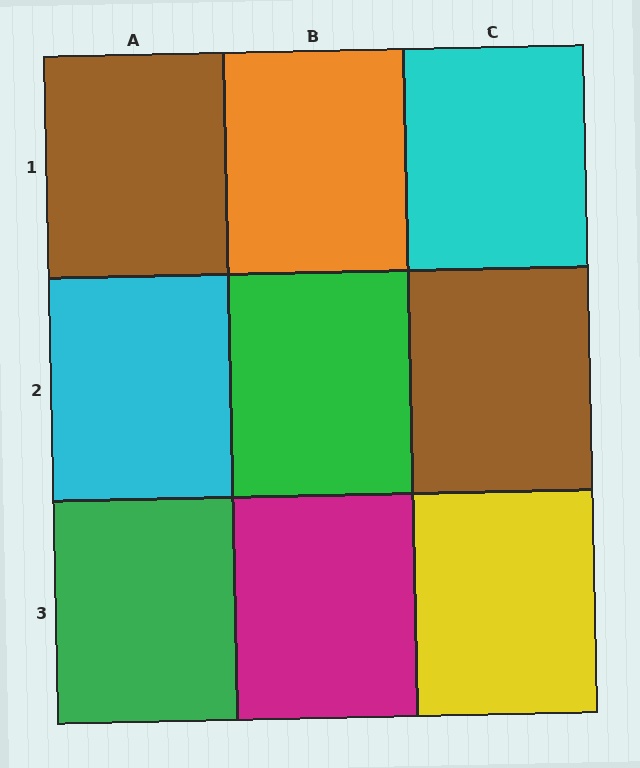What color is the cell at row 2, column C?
Brown.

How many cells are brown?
2 cells are brown.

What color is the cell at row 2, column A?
Cyan.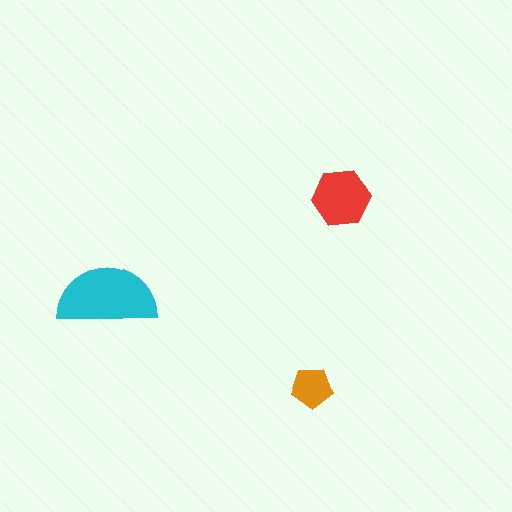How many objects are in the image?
There are 3 objects in the image.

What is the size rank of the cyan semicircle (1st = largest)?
1st.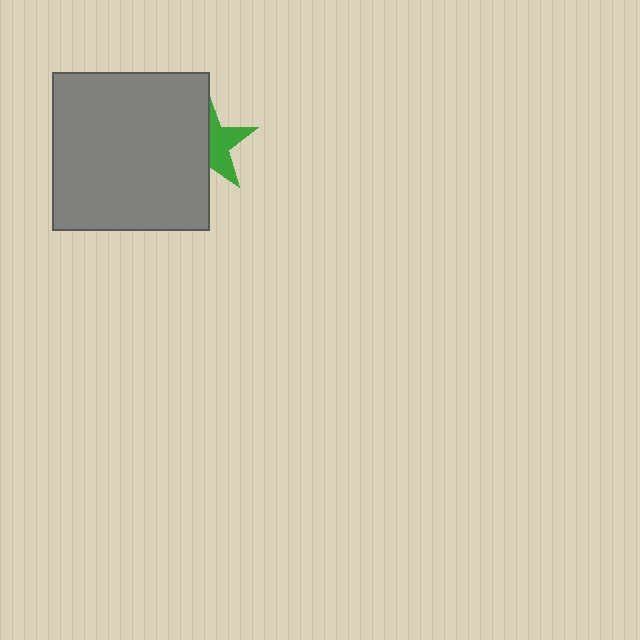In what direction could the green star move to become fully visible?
The green star could move right. That would shift it out from behind the gray square entirely.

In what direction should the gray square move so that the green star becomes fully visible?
The gray square should move left. That is the shortest direction to clear the overlap and leave the green star fully visible.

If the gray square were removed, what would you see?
You would see the complete green star.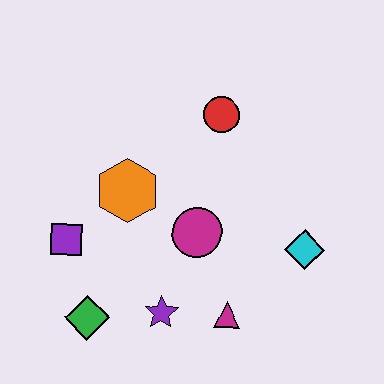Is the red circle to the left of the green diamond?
No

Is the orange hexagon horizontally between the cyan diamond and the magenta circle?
No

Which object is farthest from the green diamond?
The red circle is farthest from the green diamond.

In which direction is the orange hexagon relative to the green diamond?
The orange hexagon is above the green diamond.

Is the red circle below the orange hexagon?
No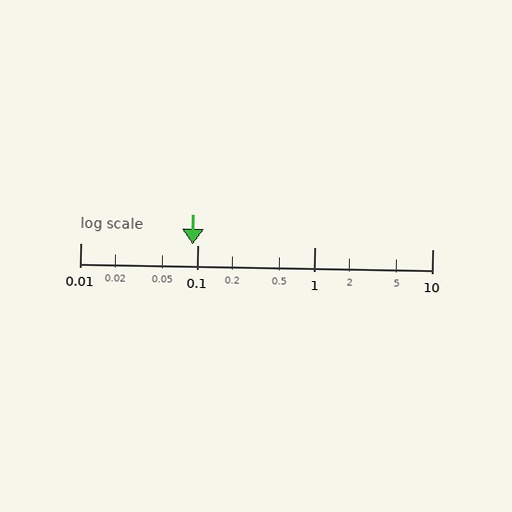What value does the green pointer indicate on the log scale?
The pointer indicates approximately 0.091.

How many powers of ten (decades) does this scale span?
The scale spans 3 decades, from 0.01 to 10.